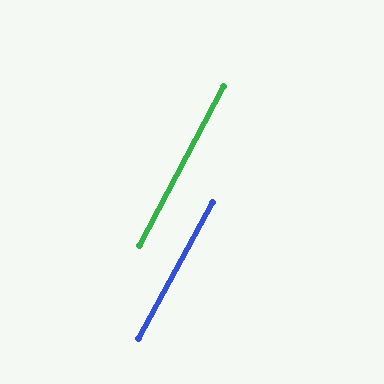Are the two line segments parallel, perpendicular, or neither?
Parallel — their directions differ by only 0.5°.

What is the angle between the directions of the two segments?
Approximately 0 degrees.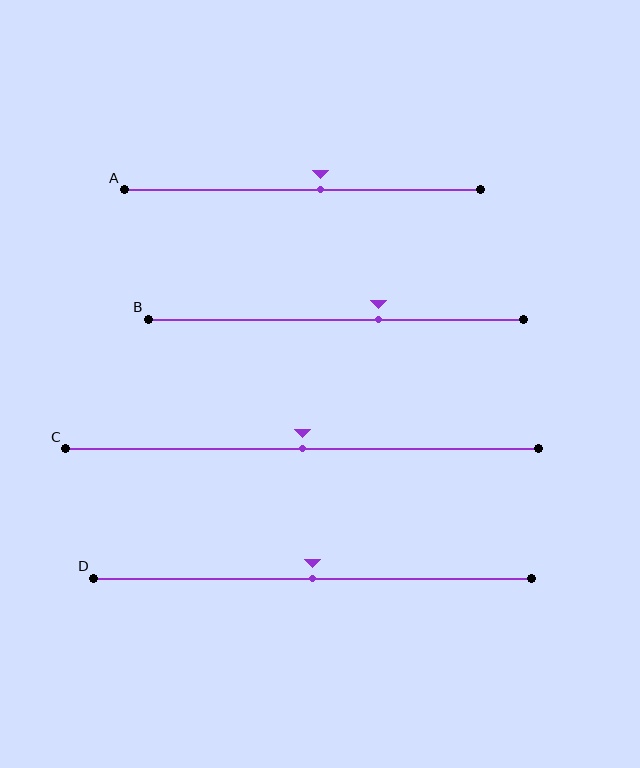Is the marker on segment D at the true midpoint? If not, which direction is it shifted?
Yes, the marker on segment D is at the true midpoint.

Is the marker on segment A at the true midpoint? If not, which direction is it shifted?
No, the marker on segment A is shifted to the right by about 5% of the segment length.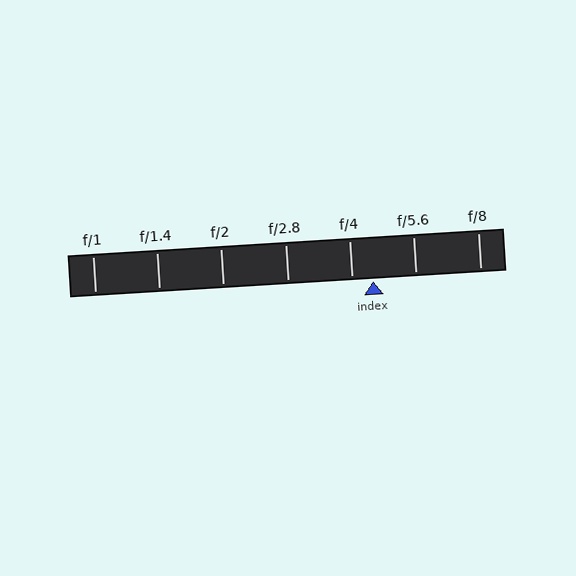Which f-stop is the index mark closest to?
The index mark is closest to f/4.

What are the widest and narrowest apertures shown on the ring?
The widest aperture shown is f/1 and the narrowest is f/8.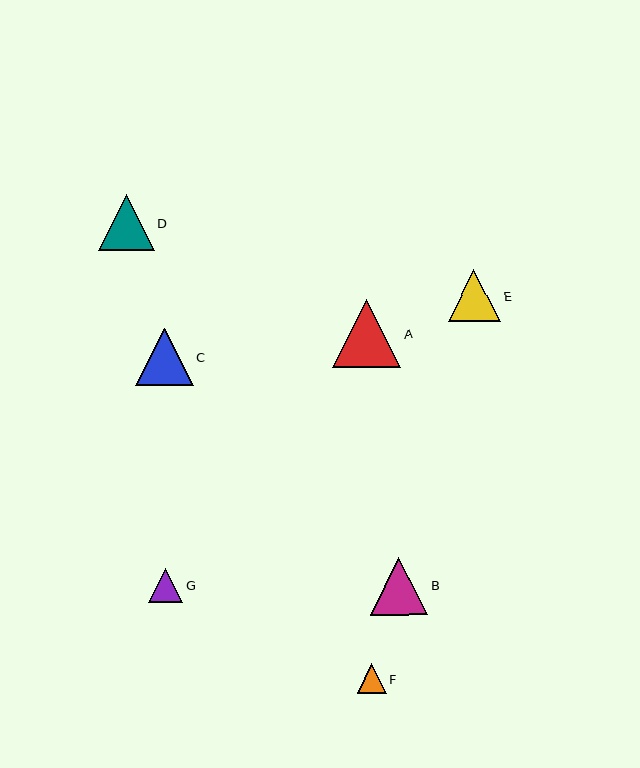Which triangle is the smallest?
Triangle F is the smallest with a size of approximately 29 pixels.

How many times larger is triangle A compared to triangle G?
Triangle A is approximately 2.0 times the size of triangle G.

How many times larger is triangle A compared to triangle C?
Triangle A is approximately 1.2 times the size of triangle C.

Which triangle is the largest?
Triangle A is the largest with a size of approximately 68 pixels.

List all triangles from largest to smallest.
From largest to smallest: A, C, B, D, E, G, F.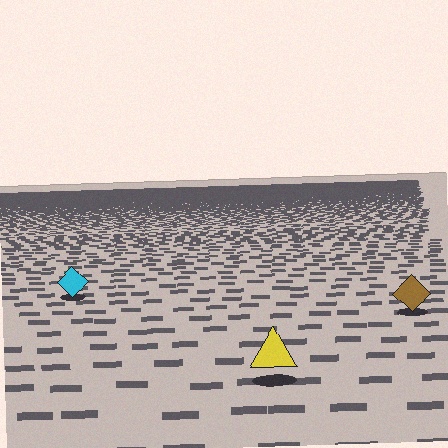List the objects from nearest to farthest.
From nearest to farthest: the yellow triangle, the brown diamond, the cyan diamond.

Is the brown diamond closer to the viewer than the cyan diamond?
Yes. The brown diamond is closer — you can tell from the texture gradient: the ground texture is coarser near it.